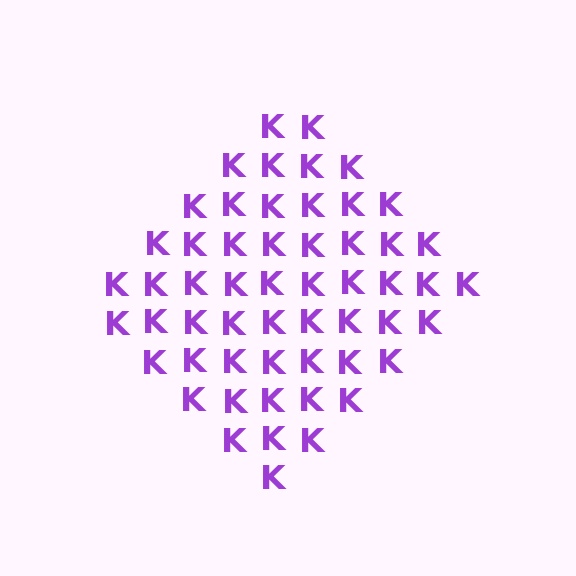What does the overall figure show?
The overall figure shows a diamond.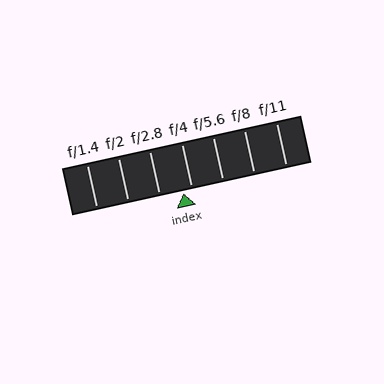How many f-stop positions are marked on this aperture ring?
There are 7 f-stop positions marked.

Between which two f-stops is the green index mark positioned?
The index mark is between f/2.8 and f/4.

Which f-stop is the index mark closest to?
The index mark is closest to f/4.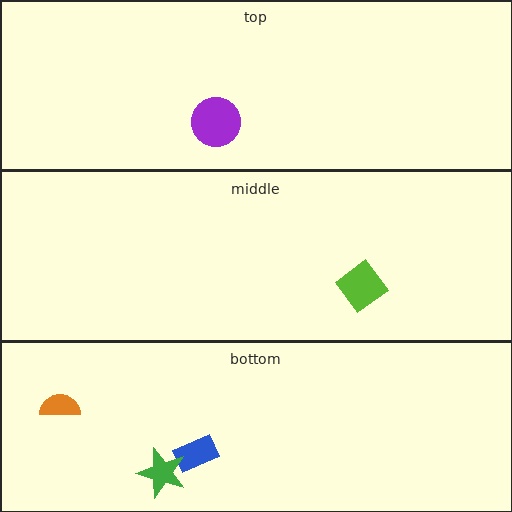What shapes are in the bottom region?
The blue rectangle, the orange semicircle, the green star.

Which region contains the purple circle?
The top region.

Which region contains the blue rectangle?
The bottom region.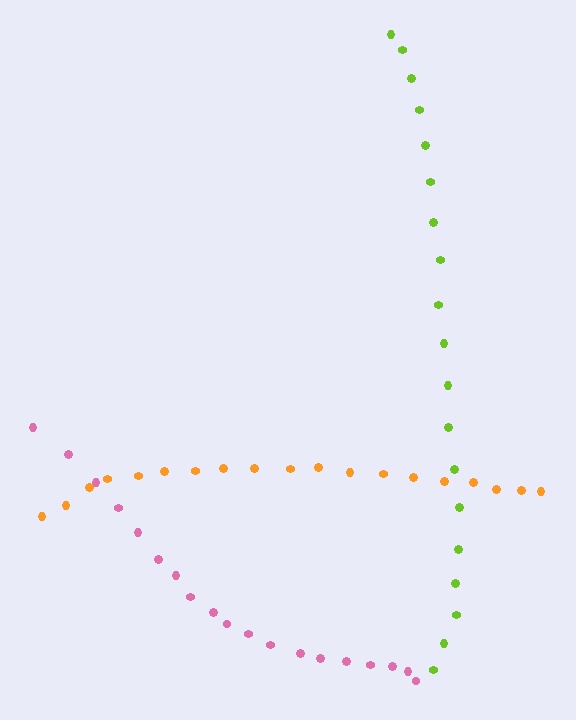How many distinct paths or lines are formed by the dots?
There are 3 distinct paths.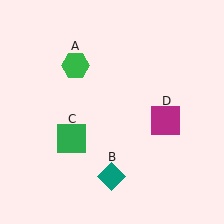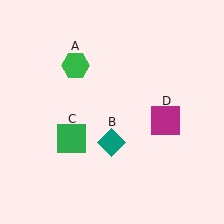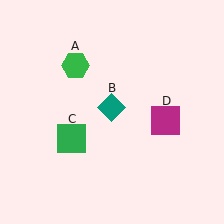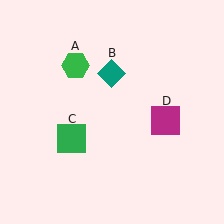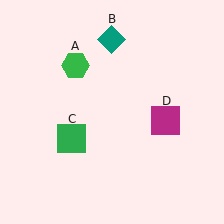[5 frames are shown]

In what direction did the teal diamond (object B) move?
The teal diamond (object B) moved up.